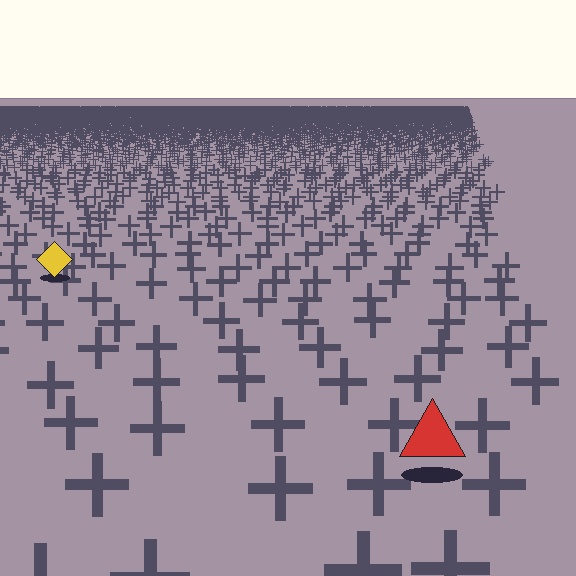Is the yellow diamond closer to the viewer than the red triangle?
No. The red triangle is closer — you can tell from the texture gradient: the ground texture is coarser near it.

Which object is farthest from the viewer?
The yellow diamond is farthest from the viewer. It appears smaller and the ground texture around it is denser.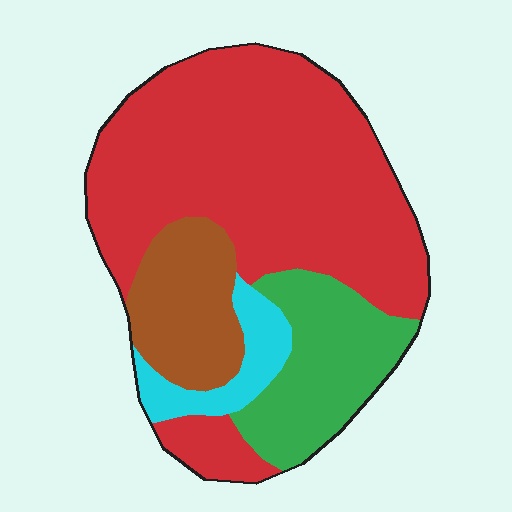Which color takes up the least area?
Cyan, at roughly 10%.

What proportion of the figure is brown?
Brown covers about 15% of the figure.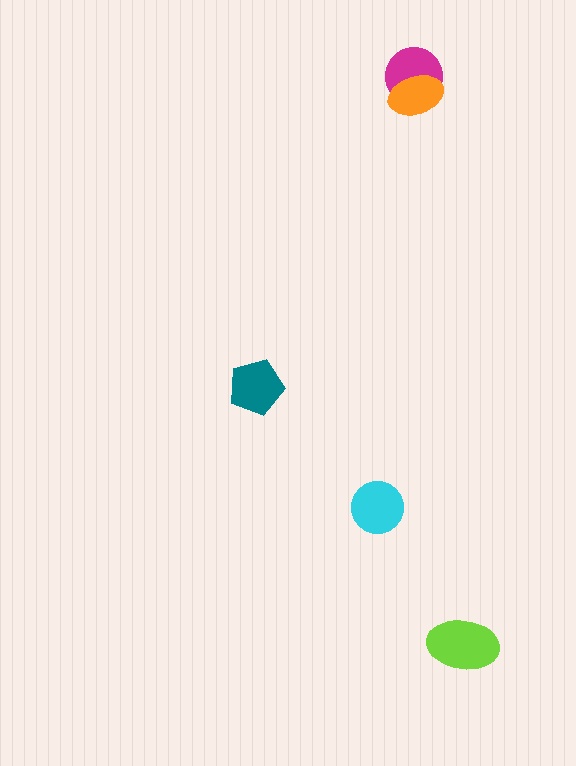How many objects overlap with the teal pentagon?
0 objects overlap with the teal pentagon.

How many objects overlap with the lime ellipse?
0 objects overlap with the lime ellipse.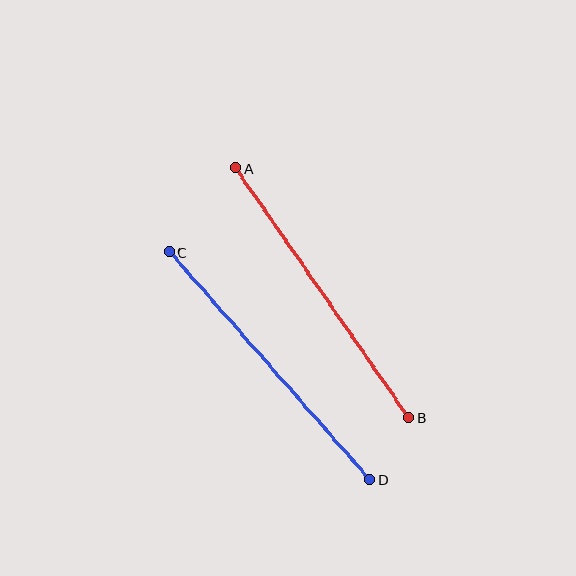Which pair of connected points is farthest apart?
Points A and B are farthest apart.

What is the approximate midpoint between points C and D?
The midpoint is at approximately (269, 366) pixels.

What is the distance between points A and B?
The distance is approximately 304 pixels.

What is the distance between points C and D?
The distance is approximately 303 pixels.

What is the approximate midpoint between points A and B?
The midpoint is at approximately (322, 293) pixels.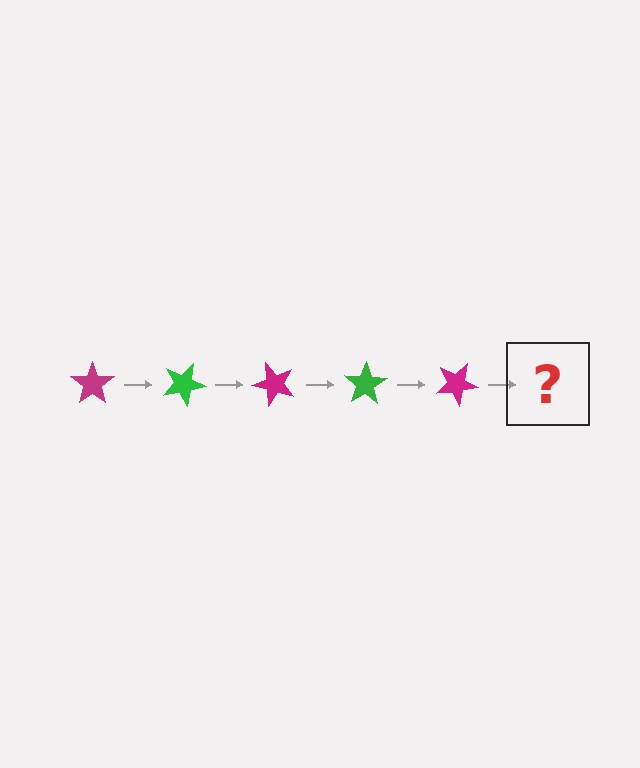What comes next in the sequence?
The next element should be a green star, rotated 125 degrees from the start.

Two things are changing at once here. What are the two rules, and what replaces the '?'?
The two rules are that it rotates 25 degrees each step and the color cycles through magenta and green. The '?' should be a green star, rotated 125 degrees from the start.